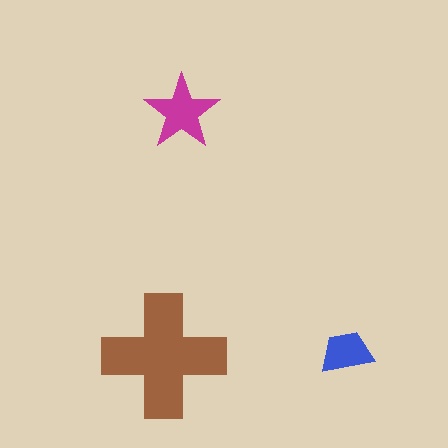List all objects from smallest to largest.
The blue trapezoid, the magenta star, the brown cross.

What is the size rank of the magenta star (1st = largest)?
2nd.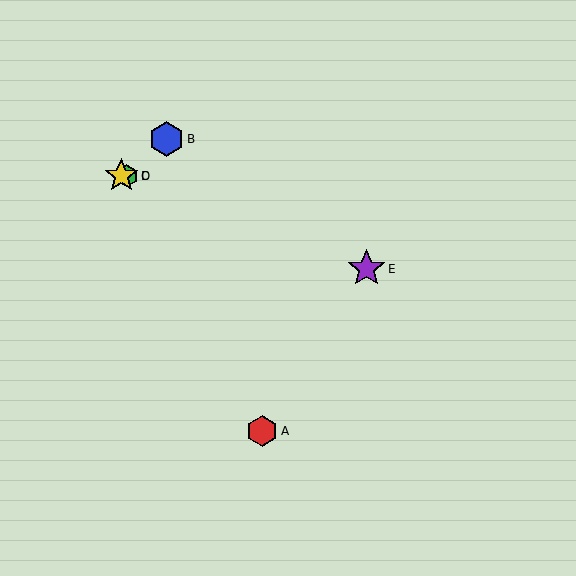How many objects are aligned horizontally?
2 objects (C, D) are aligned horizontally.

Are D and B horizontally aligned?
No, D is at y≈176 and B is at y≈139.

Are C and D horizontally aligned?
Yes, both are at y≈176.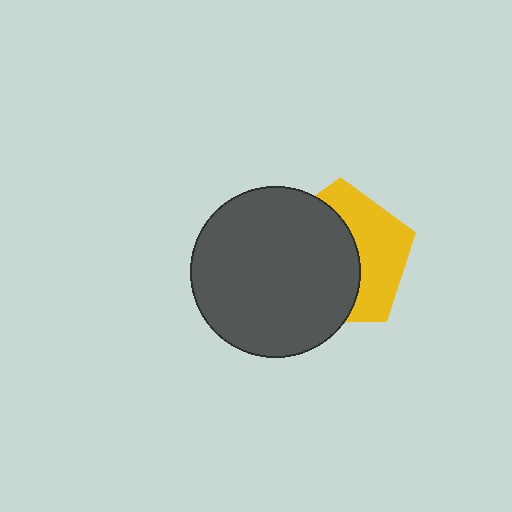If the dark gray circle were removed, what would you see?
You would see the complete yellow pentagon.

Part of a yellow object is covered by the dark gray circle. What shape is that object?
It is a pentagon.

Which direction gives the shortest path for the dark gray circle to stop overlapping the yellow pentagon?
Moving left gives the shortest separation.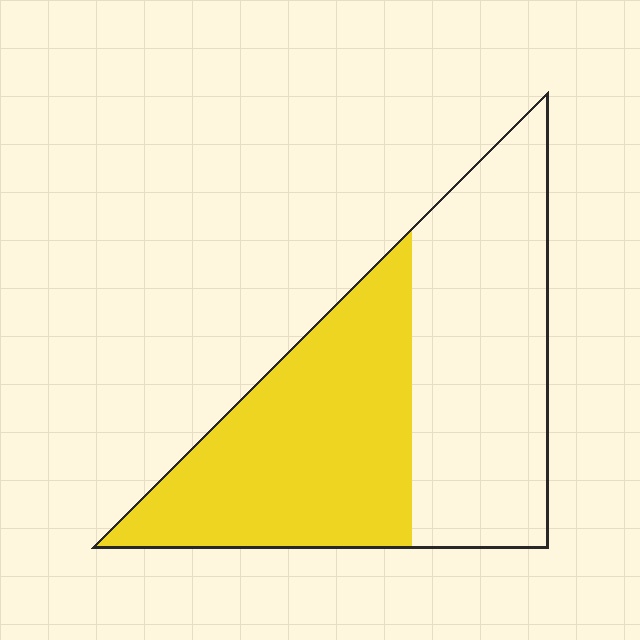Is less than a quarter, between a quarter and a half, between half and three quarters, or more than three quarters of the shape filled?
Between a quarter and a half.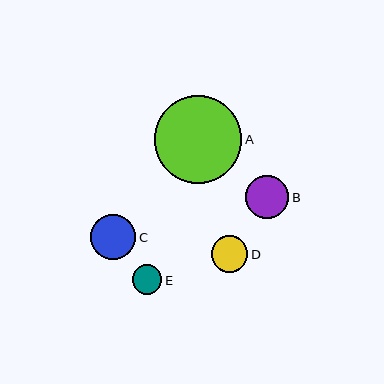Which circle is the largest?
Circle A is the largest with a size of approximately 88 pixels.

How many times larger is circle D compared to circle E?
Circle D is approximately 1.2 times the size of circle E.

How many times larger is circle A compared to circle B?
Circle A is approximately 2.0 times the size of circle B.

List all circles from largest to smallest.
From largest to smallest: A, C, B, D, E.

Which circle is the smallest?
Circle E is the smallest with a size of approximately 30 pixels.